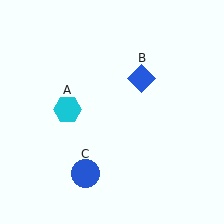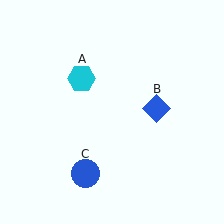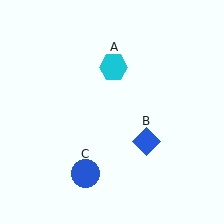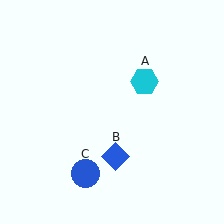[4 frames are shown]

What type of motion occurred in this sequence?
The cyan hexagon (object A), blue diamond (object B) rotated clockwise around the center of the scene.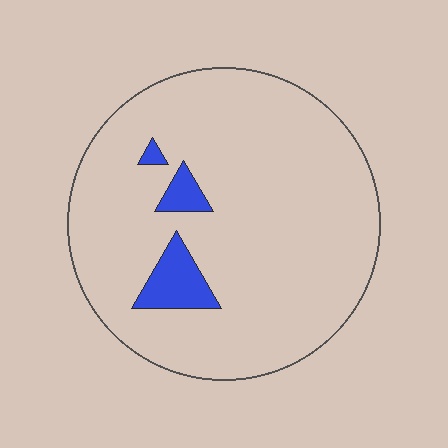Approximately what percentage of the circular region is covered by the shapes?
Approximately 5%.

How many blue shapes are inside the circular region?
3.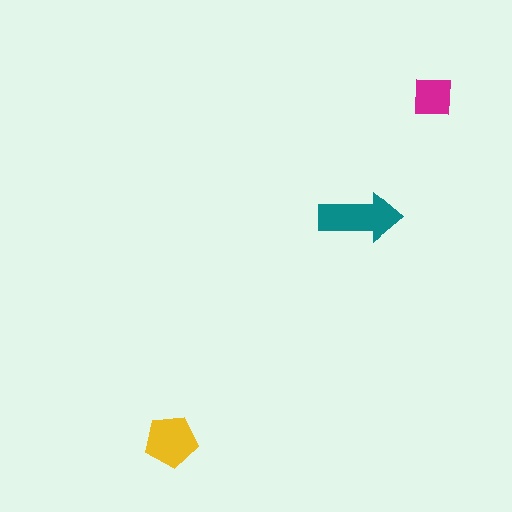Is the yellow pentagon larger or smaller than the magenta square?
Larger.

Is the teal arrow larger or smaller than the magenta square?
Larger.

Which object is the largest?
The teal arrow.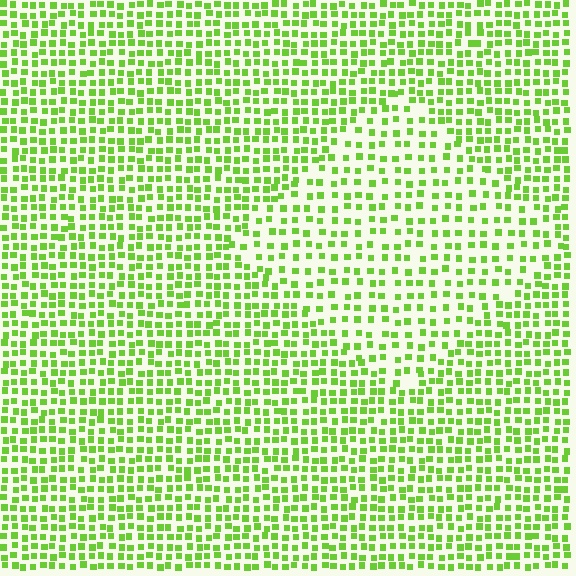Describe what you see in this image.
The image contains small lime elements arranged at two different densities. A diamond-shaped region is visible where the elements are less densely packed than the surrounding area.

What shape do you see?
I see a diamond.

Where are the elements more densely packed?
The elements are more densely packed outside the diamond boundary.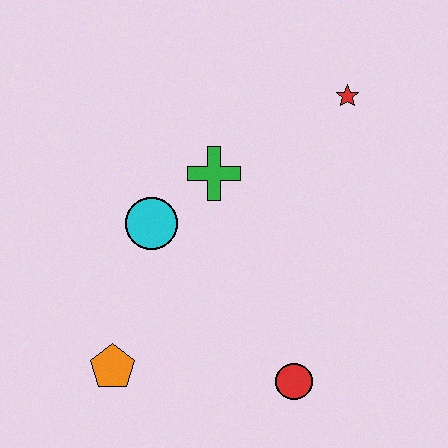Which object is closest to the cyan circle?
The green cross is closest to the cyan circle.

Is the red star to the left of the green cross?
No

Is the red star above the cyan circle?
Yes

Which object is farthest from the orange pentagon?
The red star is farthest from the orange pentagon.